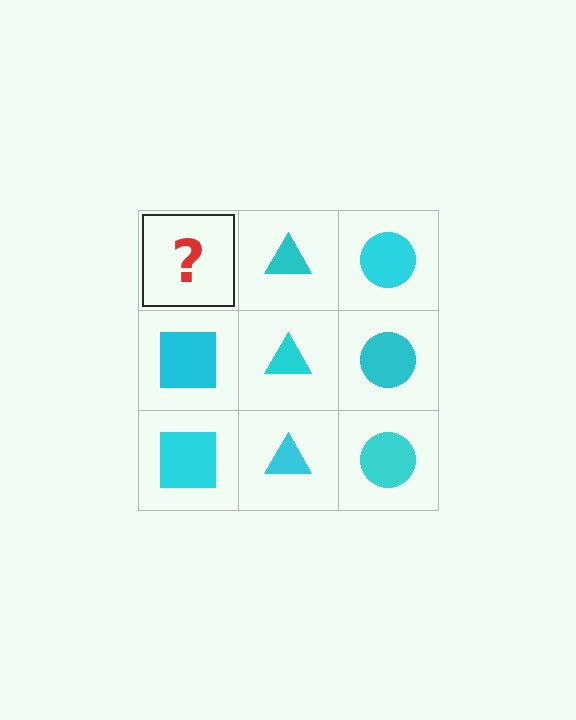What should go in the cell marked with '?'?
The missing cell should contain a cyan square.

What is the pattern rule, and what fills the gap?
The rule is that each column has a consistent shape. The gap should be filled with a cyan square.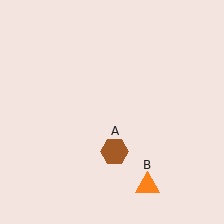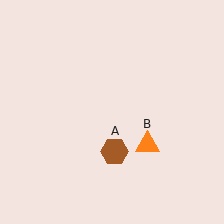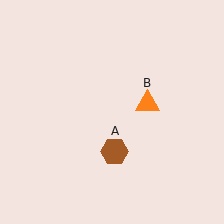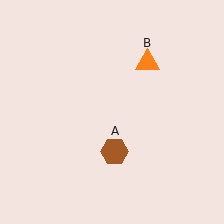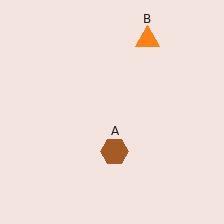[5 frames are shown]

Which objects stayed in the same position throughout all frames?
Brown hexagon (object A) remained stationary.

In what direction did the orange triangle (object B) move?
The orange triangle (object B) moved up.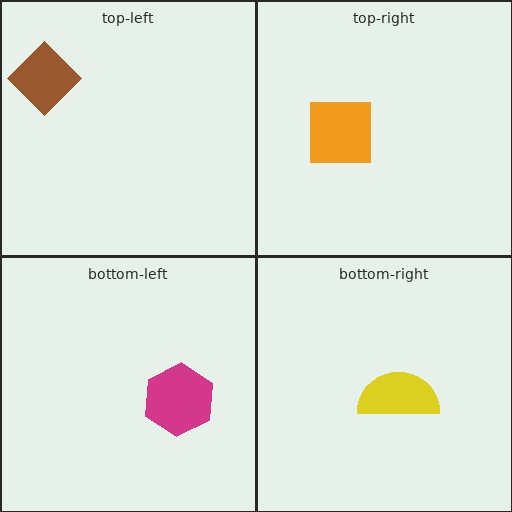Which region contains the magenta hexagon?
The bottom-left region.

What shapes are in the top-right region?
The orange square.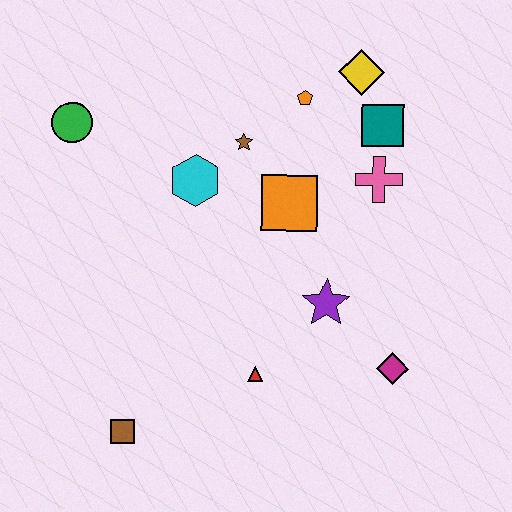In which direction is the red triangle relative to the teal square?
The red triangle is below the teal square.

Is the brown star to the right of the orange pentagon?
No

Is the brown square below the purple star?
Yes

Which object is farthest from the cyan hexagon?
The magenta diamond is farthest from the cyan hexagon.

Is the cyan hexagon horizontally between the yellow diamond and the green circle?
Yes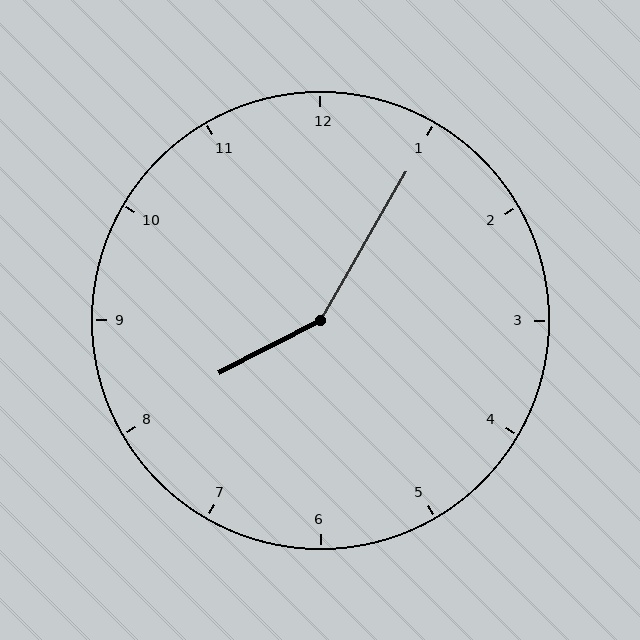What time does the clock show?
8:05.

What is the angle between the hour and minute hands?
Approximately 148 degrees.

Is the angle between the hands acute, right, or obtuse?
It is obtuse.